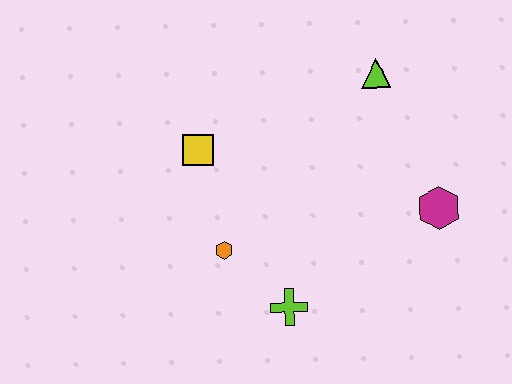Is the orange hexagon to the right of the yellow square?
Yes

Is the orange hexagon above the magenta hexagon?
No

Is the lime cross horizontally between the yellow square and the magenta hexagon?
Yes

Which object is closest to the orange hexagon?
The lime cross is closest to the orange hexagon.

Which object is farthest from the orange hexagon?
The lime triangle is farthest from the orange hexagon.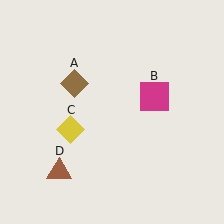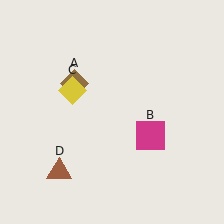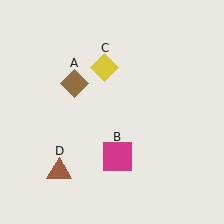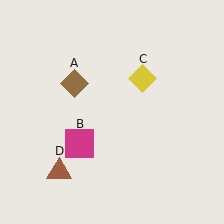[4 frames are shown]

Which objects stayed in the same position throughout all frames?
Brown diamond (object A) and brown triangle (object D) remained stationary.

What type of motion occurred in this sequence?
The magenta square (object B), yellow diamond (object C) rotated clockwise around the center of the scene.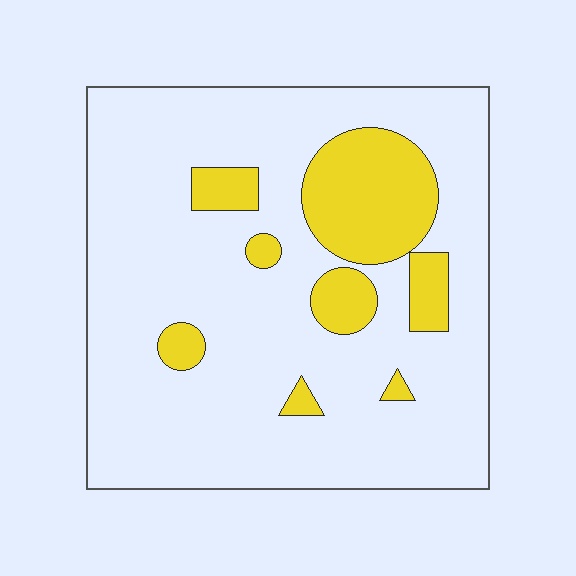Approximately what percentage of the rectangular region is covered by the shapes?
Approximately 20%.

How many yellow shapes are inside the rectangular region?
8.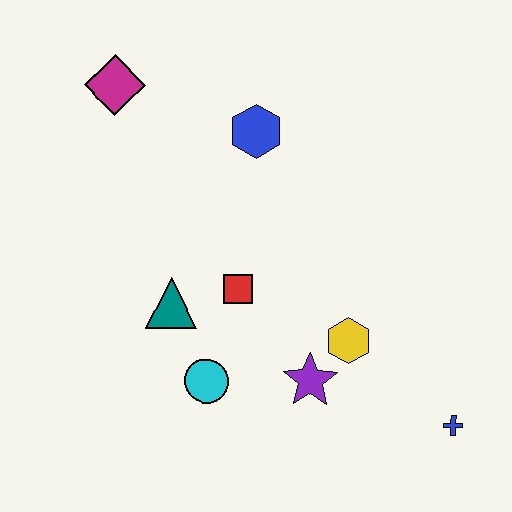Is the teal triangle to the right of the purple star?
No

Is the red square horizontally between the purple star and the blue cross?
No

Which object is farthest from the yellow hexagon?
The magenta diamond is farthest from the yellow hexagon.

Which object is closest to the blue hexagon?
The magenta diamond is closest to the blue hexagon.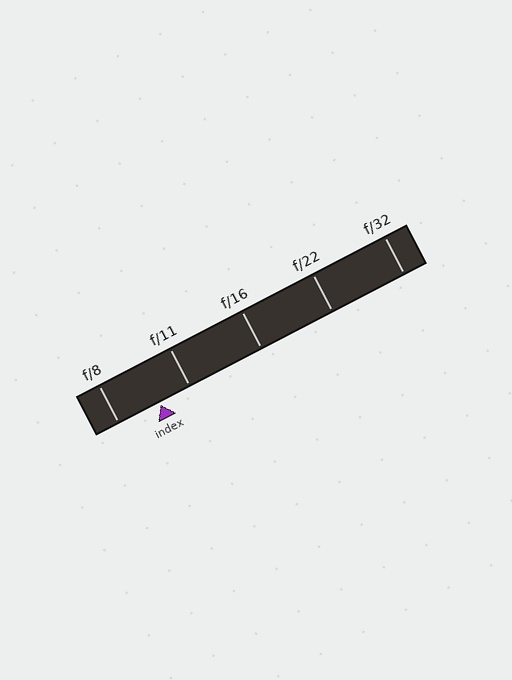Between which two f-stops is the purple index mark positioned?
The index mark is between f/8 and f/11.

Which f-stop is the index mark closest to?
The index mark is closest to f/11.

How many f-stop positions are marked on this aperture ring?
There are 5 f-stop positions marked.